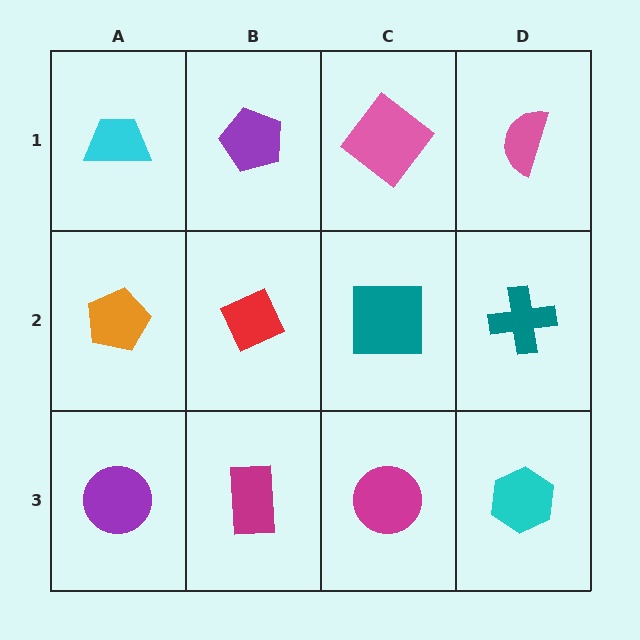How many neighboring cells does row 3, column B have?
3.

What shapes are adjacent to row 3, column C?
A teal square (row 2, column C), a magenta rectangle (row 3, column B), a cyan hexagon (row 3, column D).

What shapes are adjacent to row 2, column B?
A purple pentagon (row 1, column B), a magenta rectangle (row 3, column B), an orange pentagon (row 2, column A), a teal square (row 2, column C).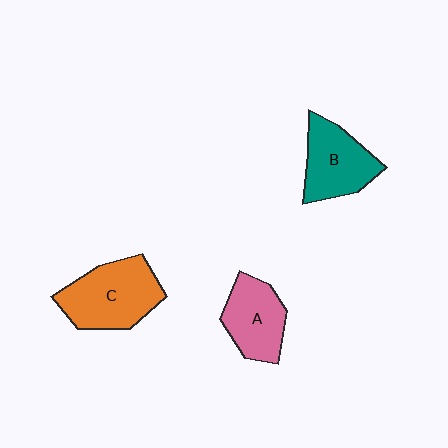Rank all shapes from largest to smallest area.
From largest to smallest: C (orange), B (teal), A (pink).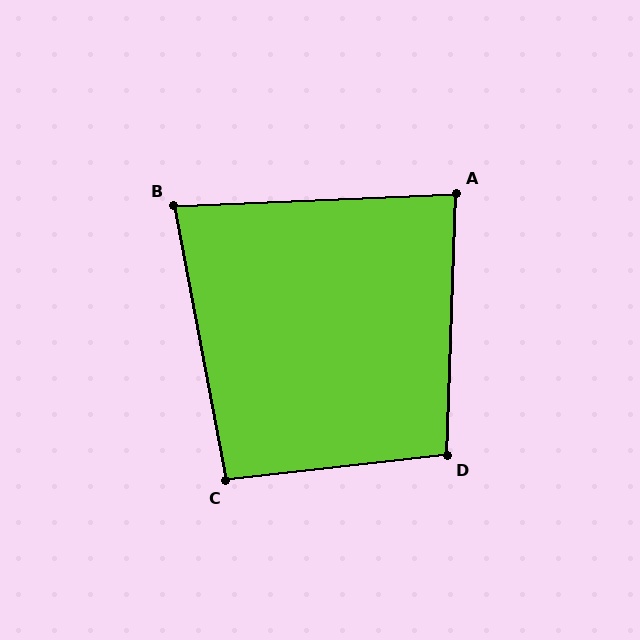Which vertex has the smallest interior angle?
B, at approximately 82 degrees.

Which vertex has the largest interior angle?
D, at approximately 98 degrees.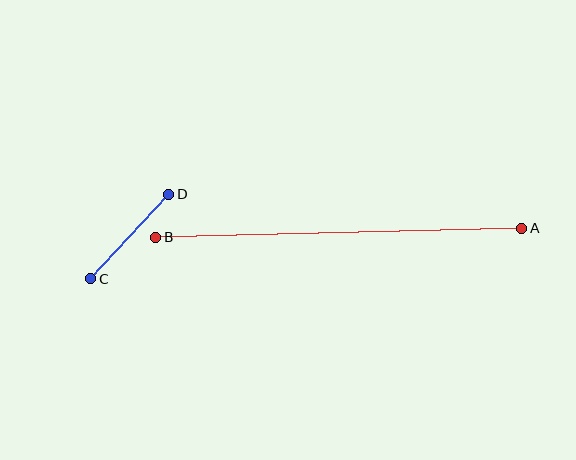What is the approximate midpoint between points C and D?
The midpoint is at approximately (130, 237) pixels.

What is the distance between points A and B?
The distance is approximately 366 pixels.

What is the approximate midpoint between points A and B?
The midpoint is at approximately (339, 233) pixels.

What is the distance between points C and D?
The distance is approximately 115 pixels.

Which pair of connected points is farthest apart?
Points A and B are farthest apart.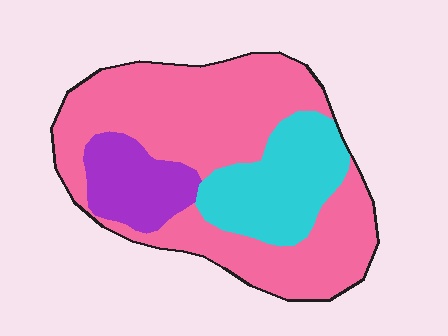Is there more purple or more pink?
Pink.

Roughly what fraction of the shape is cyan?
Cyan takes up less than a quarter of the shape.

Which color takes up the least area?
Purple, at roughly 15%.